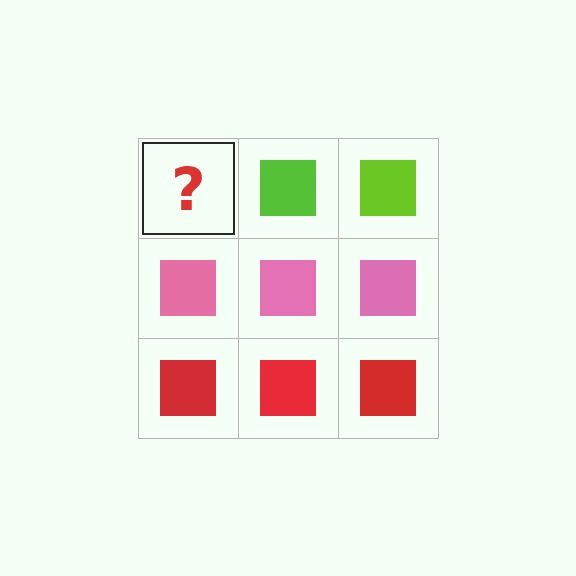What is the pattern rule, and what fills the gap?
The rule is that each row has a consistent color. The gap should be filled with a lime square.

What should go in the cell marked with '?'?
The missing cell should contain a lime square.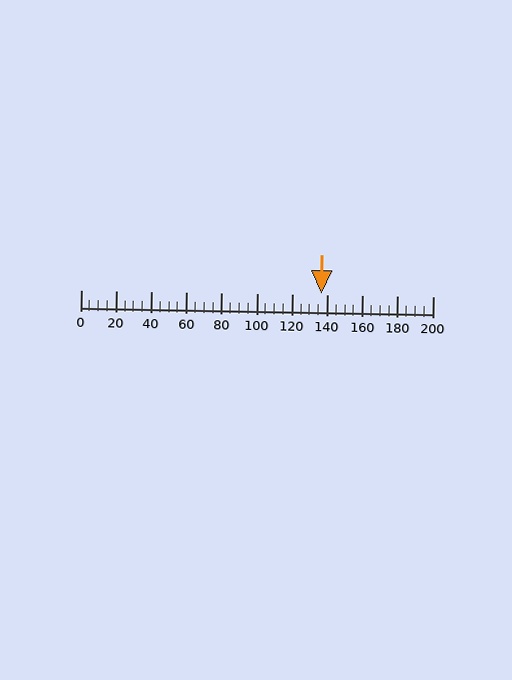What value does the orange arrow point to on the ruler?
The orange arrow points to approximately 137.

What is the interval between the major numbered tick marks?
The major tick marks are spaced 20 units apart.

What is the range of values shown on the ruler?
The ruler shows values from 0 to 200.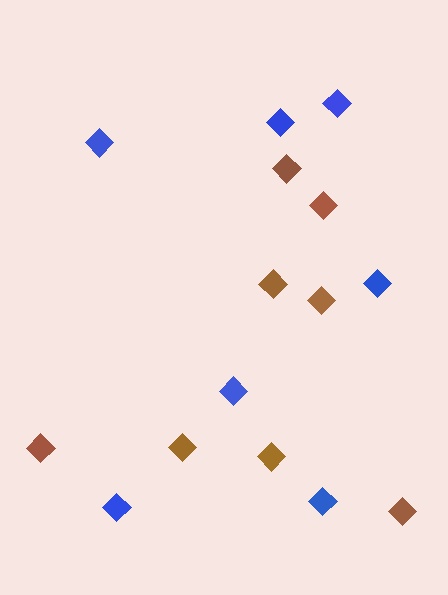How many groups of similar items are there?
There are 2 groups: one group of blue diamonds (7) and one group of brown diamonds (8).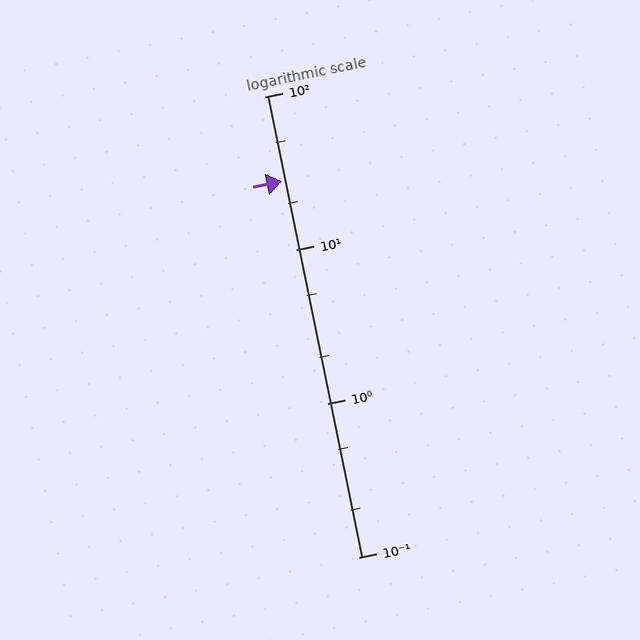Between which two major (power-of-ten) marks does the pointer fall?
The pointer is between 10 and 100.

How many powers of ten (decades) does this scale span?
The scale spans 3 decades, from 0.1 to 100.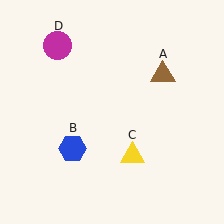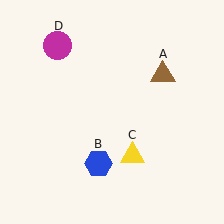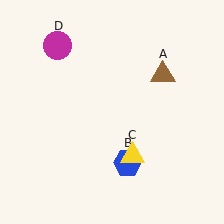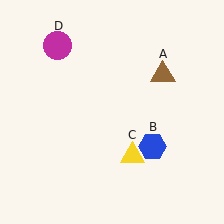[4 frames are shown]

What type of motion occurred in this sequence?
The blue hexagon (object B) rotated counterclockwise around the center of the scene.